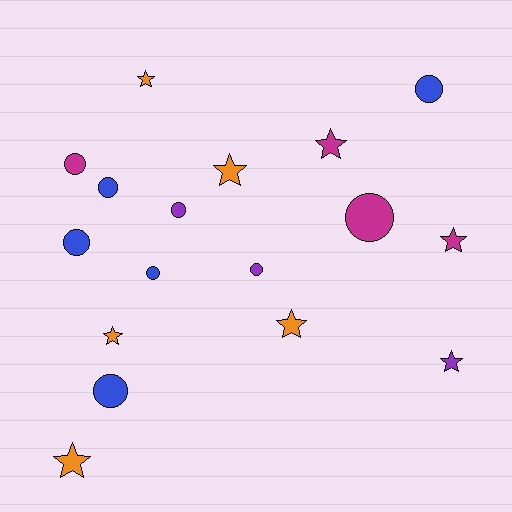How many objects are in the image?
There are 17 objects.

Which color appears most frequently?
Blue, with 5 objects.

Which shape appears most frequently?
Circle, with 9 objects.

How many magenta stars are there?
There are 2 magenta stars.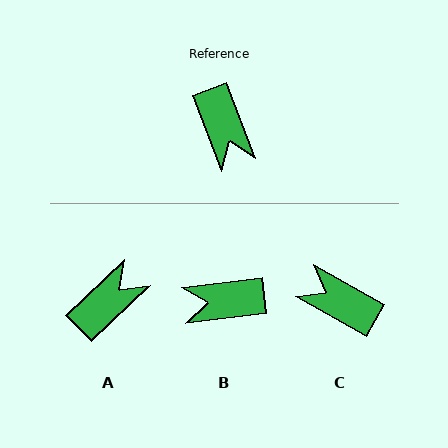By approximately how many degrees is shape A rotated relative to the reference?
Approximately 113 degrees counter-clockwise.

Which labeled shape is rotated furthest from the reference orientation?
C, about 140 degrees away.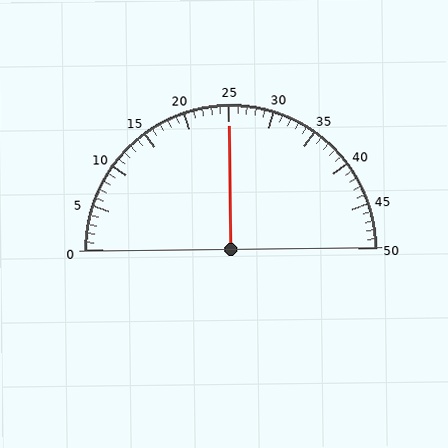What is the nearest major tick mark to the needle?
The nearest major tick mark is 25.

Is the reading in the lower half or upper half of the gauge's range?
The reading is in the upper half of the range (0 to 50).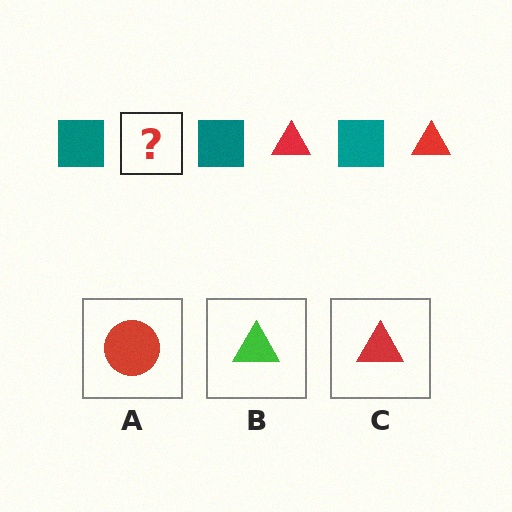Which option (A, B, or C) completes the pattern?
C.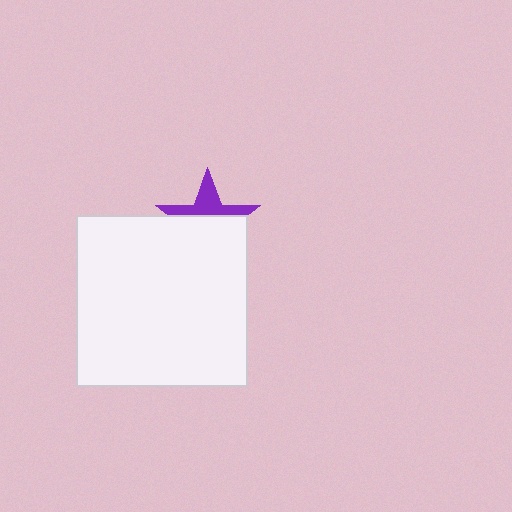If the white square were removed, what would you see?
You would see the complete purple star.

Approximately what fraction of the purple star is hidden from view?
Roughly 60% of the purple star is hidden behind the white square.